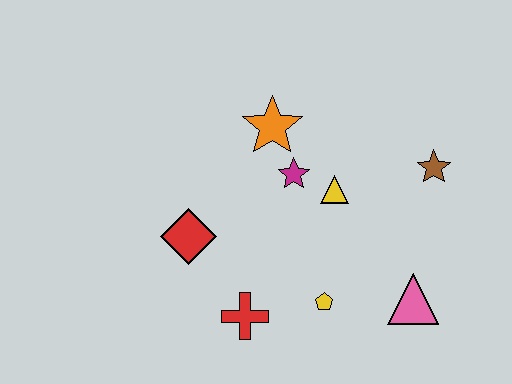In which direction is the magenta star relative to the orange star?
The magenta star is below the orange star.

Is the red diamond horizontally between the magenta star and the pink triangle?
No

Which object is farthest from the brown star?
The red diamond is farthest from the brown star.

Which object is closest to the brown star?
The yellow triangle is closest to the brown star.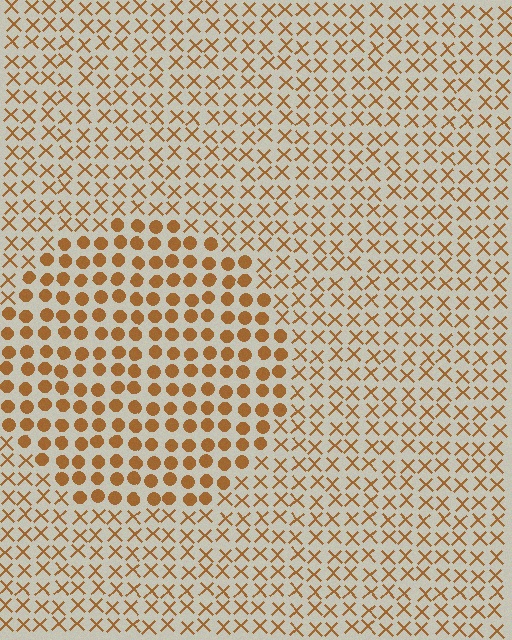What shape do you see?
I see a circle.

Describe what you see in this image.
The image is filled with small brown elements arranged in a uniform grid. A circle-shaped region contains circles, while the surrounding area contains X marks. The boundary is defined purely by the change in element shape.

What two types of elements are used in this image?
The image uses circles inside the circle region and X marks outside it.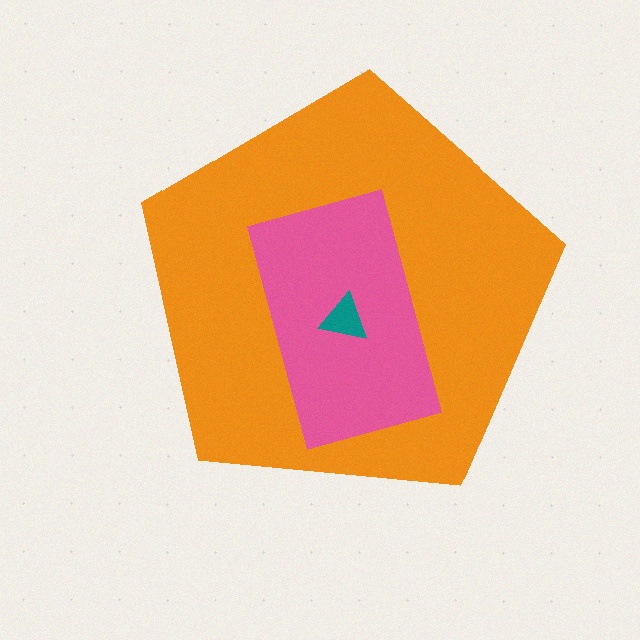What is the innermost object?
The teal triangle.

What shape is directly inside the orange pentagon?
The pink rectangle.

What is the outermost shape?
The orange pentagon.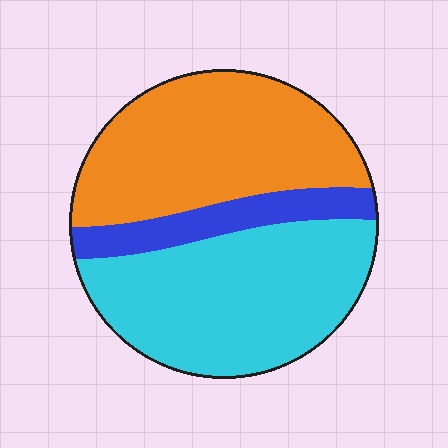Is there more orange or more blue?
Orange.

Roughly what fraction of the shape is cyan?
Cyan takes up between a quarter and a half of the shape.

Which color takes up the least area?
Blue, at roughly 15%.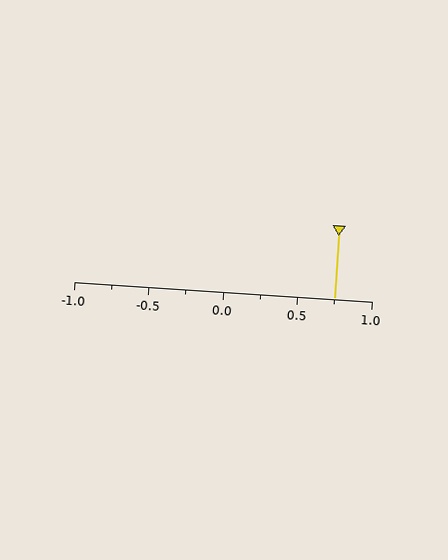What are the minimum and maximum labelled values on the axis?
The axis runs from -1.0 to 1.0.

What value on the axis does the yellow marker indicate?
The marker indicates approximately 0.75.